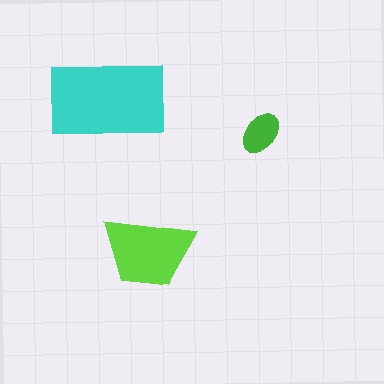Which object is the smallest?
The green ellipse.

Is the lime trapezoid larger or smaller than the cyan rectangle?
Smaller.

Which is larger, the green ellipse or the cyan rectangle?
The cyan rectangle.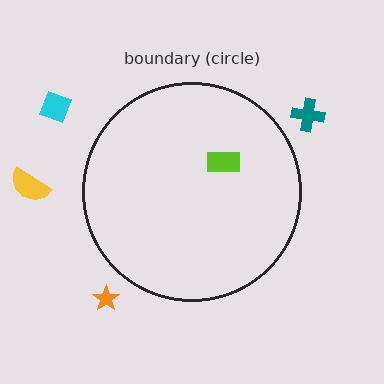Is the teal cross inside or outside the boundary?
Outside.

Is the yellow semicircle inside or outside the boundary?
Outside.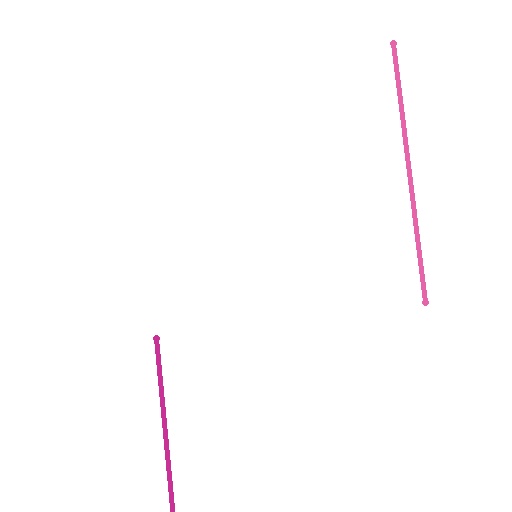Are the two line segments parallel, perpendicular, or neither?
Parallel — their directions differ by only 1.6°.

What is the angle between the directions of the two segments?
Approximately 2 degrees.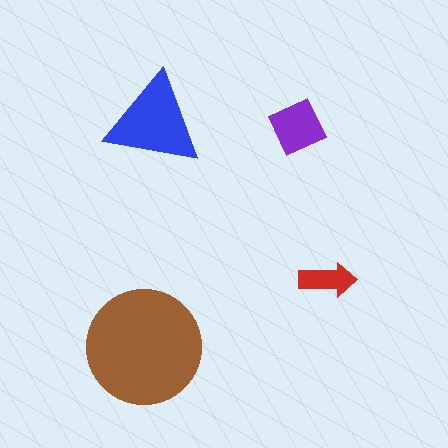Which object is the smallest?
The red arrow.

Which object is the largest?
The brown circle.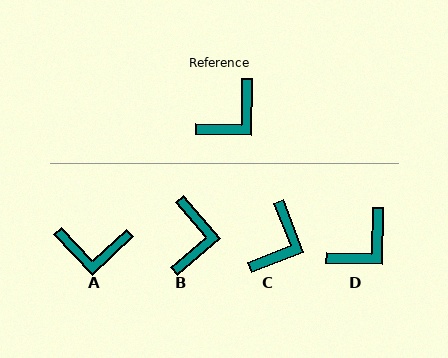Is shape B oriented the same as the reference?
No, it is off by about 41 degrees.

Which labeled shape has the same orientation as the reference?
D.